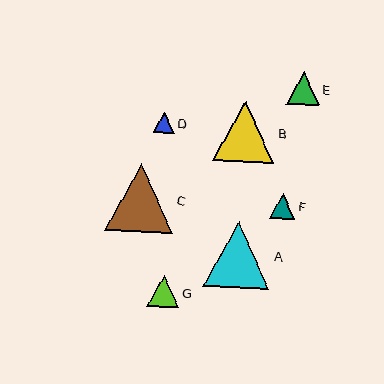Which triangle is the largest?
Triangle C is the largest with a size of approximately 68 pixels.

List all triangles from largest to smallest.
From largest to smallest: C, A, B, E, G, F, D.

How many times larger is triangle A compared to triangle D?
Triangle A is approximately 3.1 times the size of triangle D.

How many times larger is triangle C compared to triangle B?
Triangle C is approximately 1.1 times the size of triangle B.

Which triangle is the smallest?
Triangle D is the smallest with a size of approximately 21 pixels.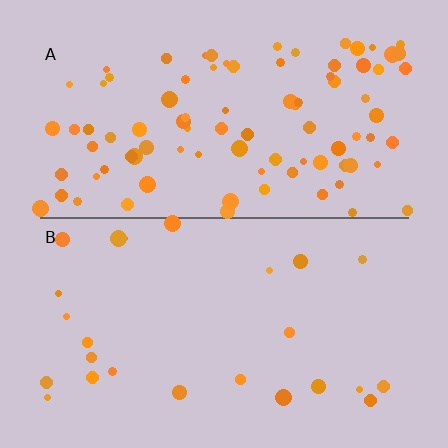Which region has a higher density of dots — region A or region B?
A (the top).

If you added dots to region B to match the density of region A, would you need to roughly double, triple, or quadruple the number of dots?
Approximately quadruple.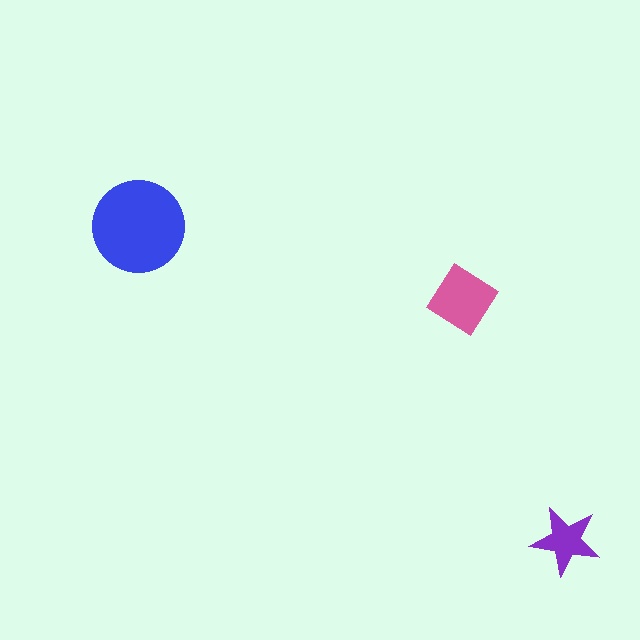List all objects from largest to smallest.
The blue circle, the pink diamond, the purple star.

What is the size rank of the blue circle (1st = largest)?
1st.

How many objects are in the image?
There are 3 objects in the image.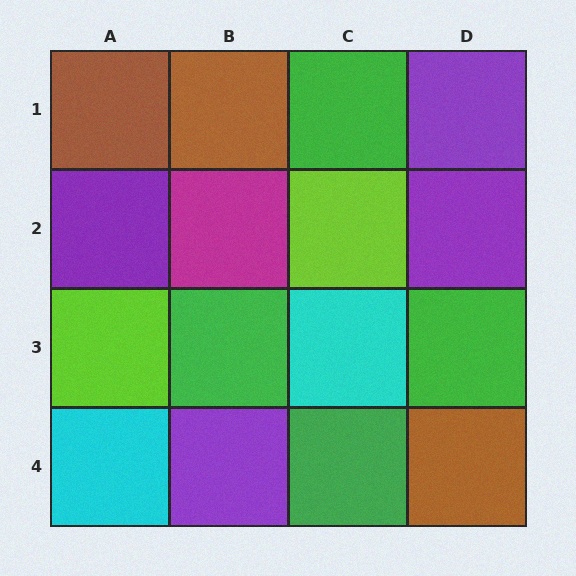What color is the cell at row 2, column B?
Magenta.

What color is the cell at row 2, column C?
Lime.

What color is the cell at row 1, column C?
Green.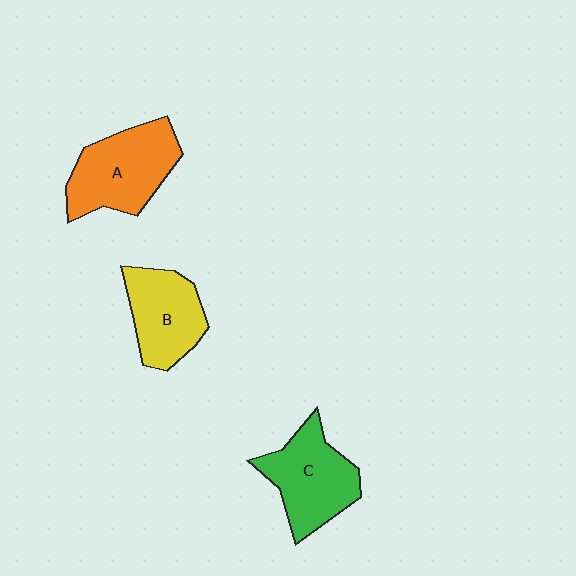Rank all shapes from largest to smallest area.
From largest to smallest: A (orange), C (green), B (yellow).